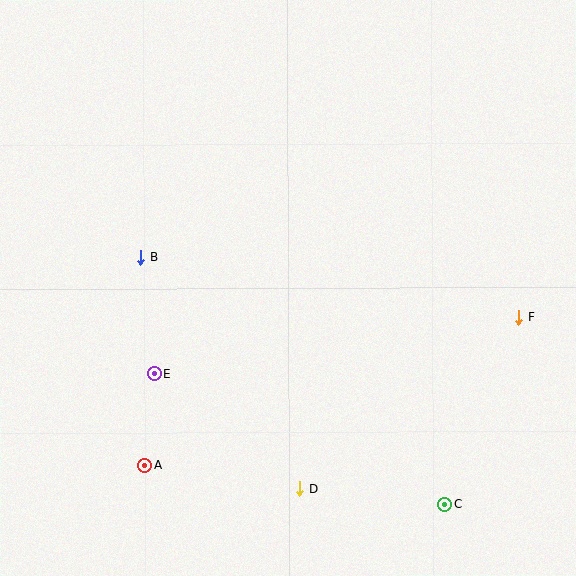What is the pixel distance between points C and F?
The distance between C and F is 201 pixels.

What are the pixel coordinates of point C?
Point C is at (445, 505).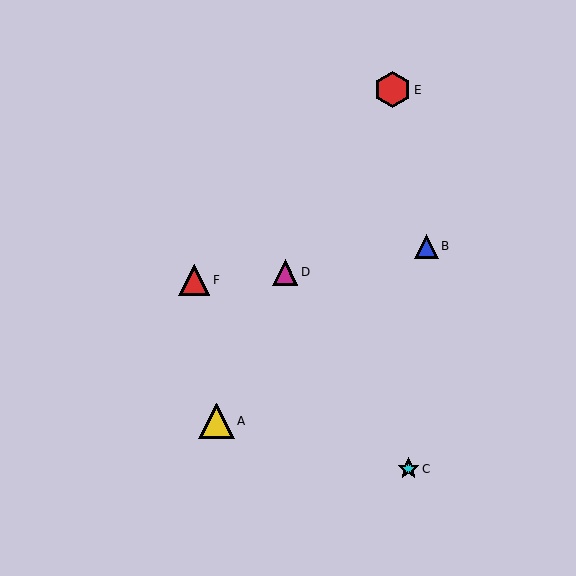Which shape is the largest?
The red hexagon (labeled E) is the largest.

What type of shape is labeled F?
Shape F is a red triangle.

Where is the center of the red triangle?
The center of the red triangle is at (194, 280).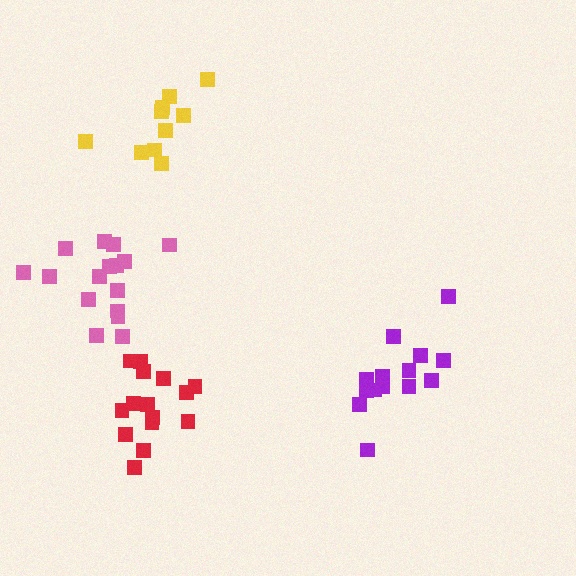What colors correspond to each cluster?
The clusters are colored: yellow, pink, purple, red.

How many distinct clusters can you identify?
There are 4 distinct clusters.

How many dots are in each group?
Group 1: 10 dots, Group 2: 16 dots, Group 3: 14 dots, Group 4: 15 dots (55 total).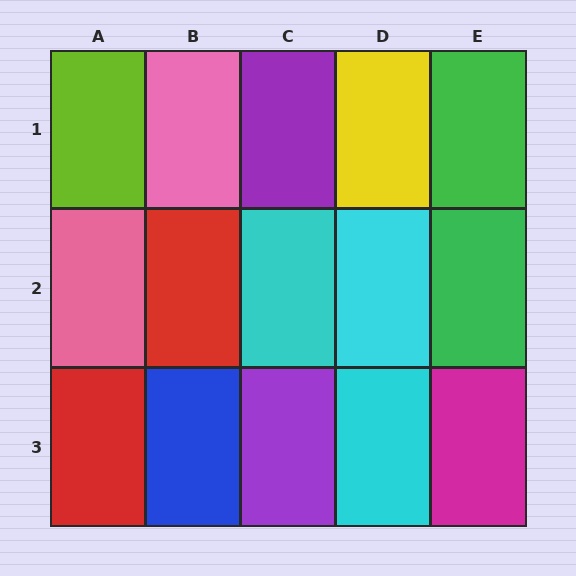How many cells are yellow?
1 cell is yellow.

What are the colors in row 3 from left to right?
Red, blue, purple, cyan, magenta.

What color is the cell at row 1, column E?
Green.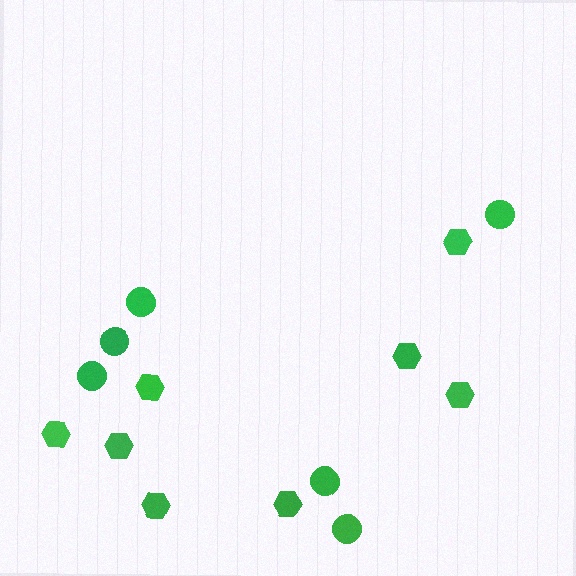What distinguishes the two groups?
There are 2 groups: one group of hexagons (8) and one group of circles (6).